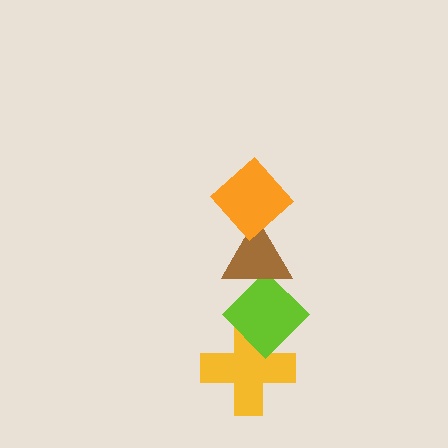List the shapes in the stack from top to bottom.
From top to bottom: the orange diamond, the brown triangle, the lime diamond, the yellow cross.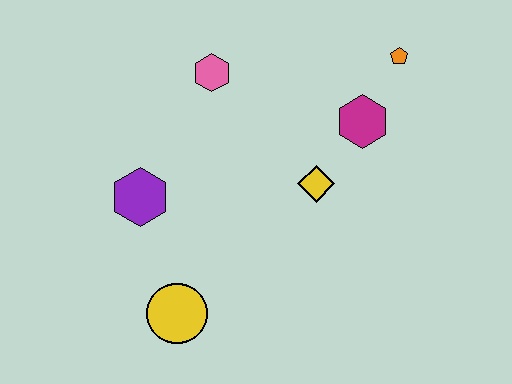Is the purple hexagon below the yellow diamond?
Yes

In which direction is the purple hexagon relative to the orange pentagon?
The purple hexagon is to the left of the orange pentagon.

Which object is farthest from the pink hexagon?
The yellow circle is farthest from the pink hexagon.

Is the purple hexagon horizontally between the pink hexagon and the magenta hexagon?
No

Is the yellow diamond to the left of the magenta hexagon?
Yes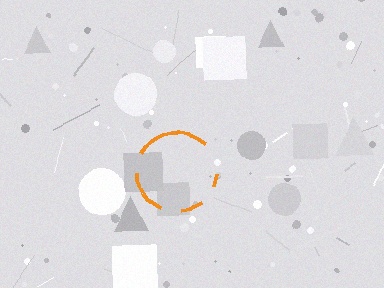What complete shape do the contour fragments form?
The contour fragments form a circle.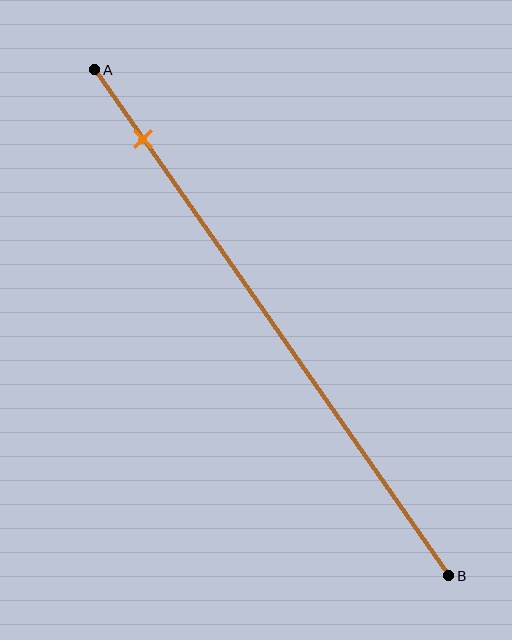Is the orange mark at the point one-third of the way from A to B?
No, the mark is at about 15% from A, not at the 33% one-third point.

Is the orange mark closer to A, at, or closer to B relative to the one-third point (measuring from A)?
The orange mark is closer to point A than the one-third point of segment AB.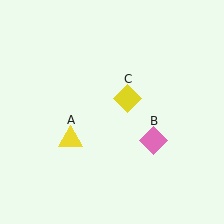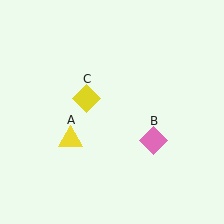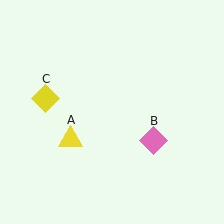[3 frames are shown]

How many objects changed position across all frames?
1 object changed position: yellow diamond (object C).